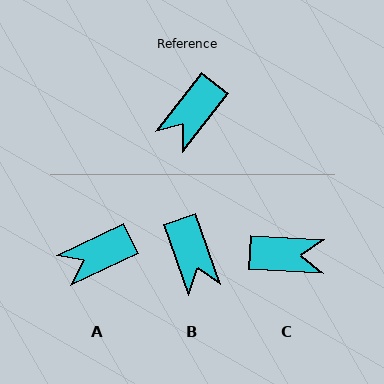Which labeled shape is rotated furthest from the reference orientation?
C, about 125 degrees away.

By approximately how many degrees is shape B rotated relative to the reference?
Approximately 58 degrees counter-clockwise.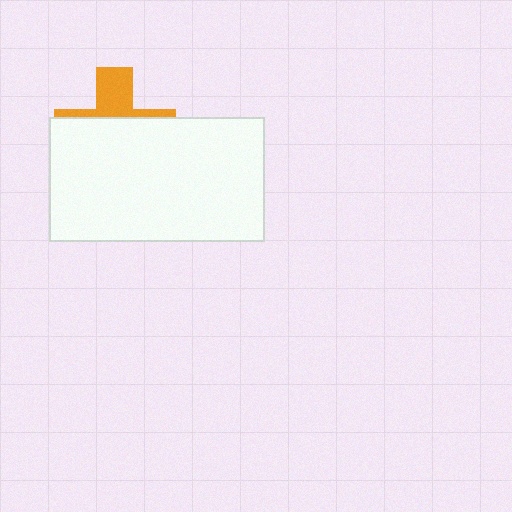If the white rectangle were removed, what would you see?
You would see the complete orange cross.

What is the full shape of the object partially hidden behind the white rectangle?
The partially hidden object is an orange cross.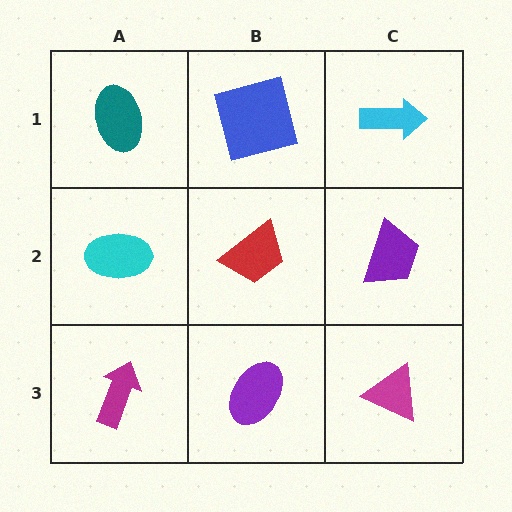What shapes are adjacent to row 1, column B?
A red trapezoid (row 2, column B), a teal ellipse (row 1, column A), a cyan arrow (row 1, column C).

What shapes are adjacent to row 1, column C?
A purple trapezoid (row 2, column C), a blue square (row 1, column B).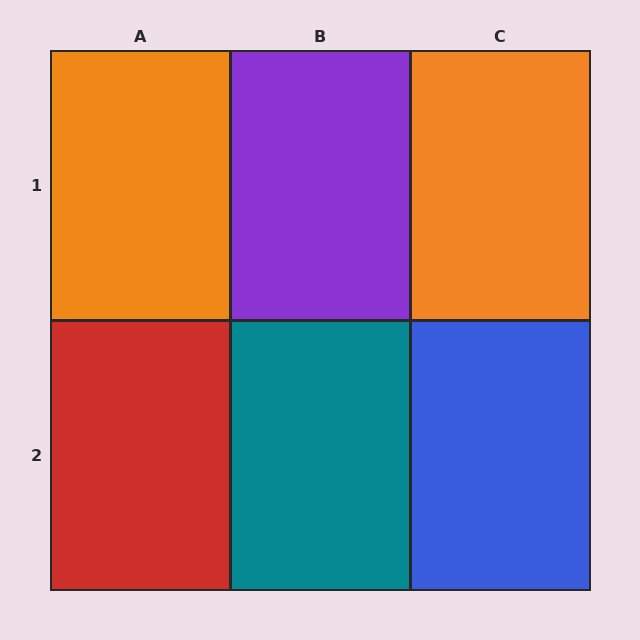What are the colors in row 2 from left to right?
Red, teal, blue.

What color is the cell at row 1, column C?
Orange.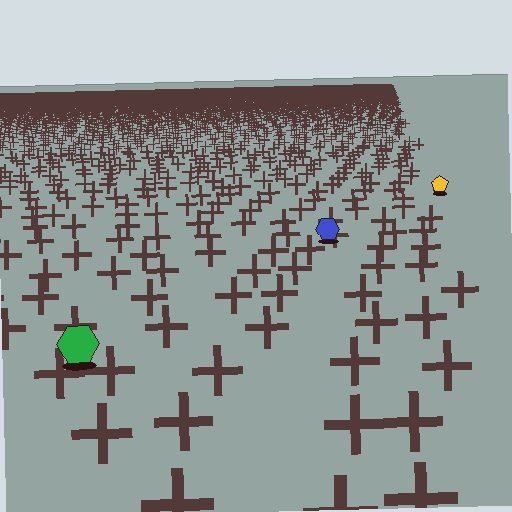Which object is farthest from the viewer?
The yellow pentagon is farthest from the viewer. It appears smaller and the ground texture around it is denser.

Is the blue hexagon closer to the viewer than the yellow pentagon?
Yes. The blue hexagon is closer — you can tell from the texture gradient: the ground texture is coarser near it.